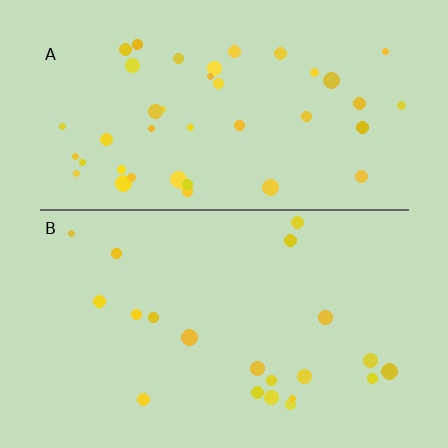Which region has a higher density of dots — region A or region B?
A (the top).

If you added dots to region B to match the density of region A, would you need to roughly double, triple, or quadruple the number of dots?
Approximately double.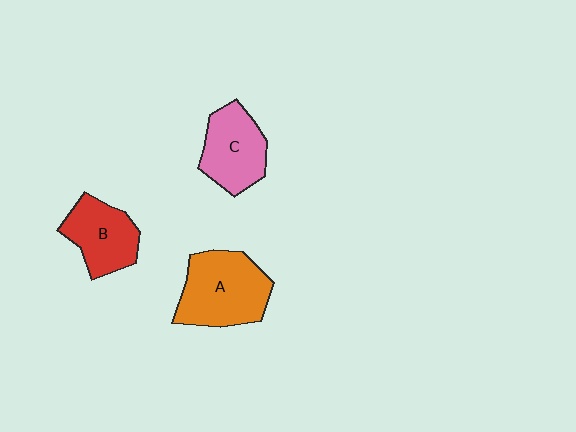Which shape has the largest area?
Shape A (orange).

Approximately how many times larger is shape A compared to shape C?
Approximately 1.3 times.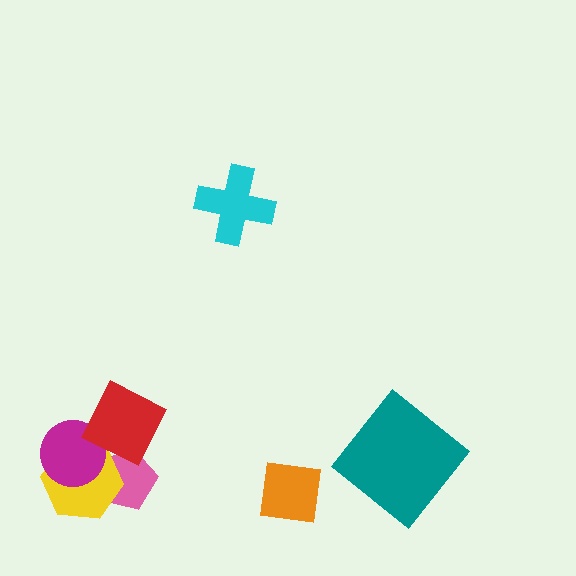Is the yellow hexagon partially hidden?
Yes, it is partially covered by another shape.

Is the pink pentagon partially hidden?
Yes, it is partially covered by another shape.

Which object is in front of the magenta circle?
The red diamond is in front of the magenta circle.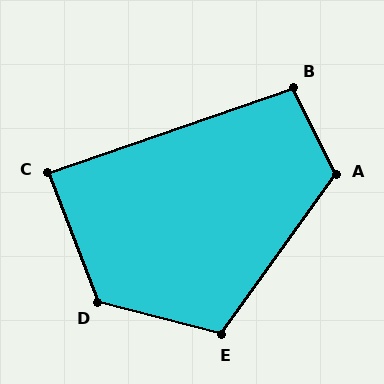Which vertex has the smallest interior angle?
C, at approximately 88 degrees.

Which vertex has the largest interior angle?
D, at approximately 125 degrees.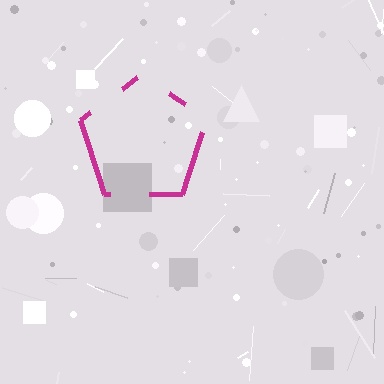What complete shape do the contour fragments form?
The contour fragments form a pentagon.